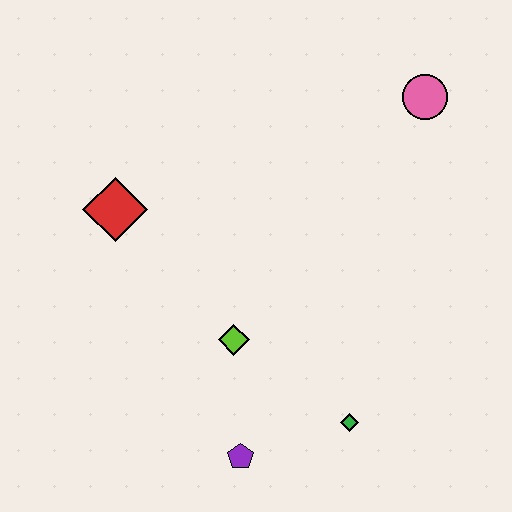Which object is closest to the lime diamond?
The purple pentagon is closest to the lime diamond.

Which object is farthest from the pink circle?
The purple pentagon is farthest from the pink circle.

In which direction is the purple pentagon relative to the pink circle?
The purple pentagon is below the pink circle.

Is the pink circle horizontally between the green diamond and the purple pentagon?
No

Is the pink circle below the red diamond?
No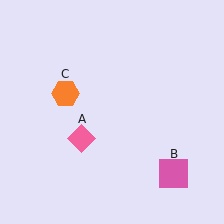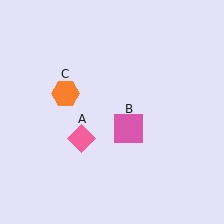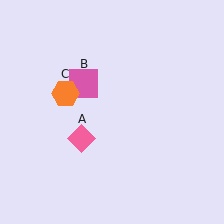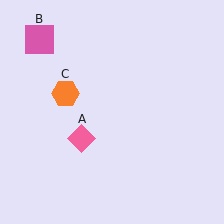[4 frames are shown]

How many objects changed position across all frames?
1 object changed position: pink square (object B).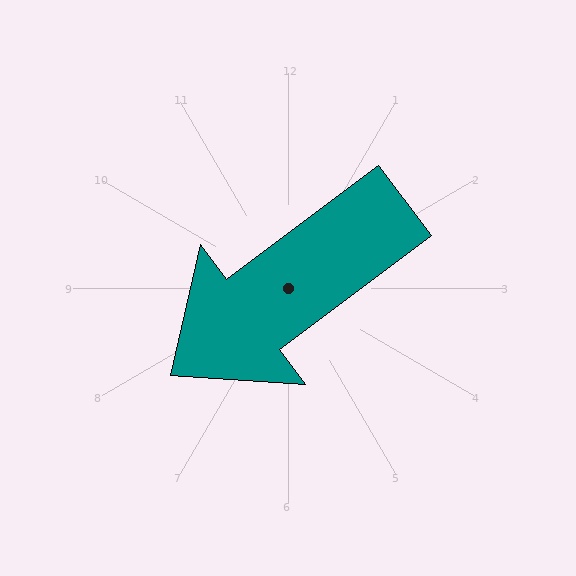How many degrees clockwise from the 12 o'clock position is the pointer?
Approximately 233 degrees.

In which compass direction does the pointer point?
Southwest.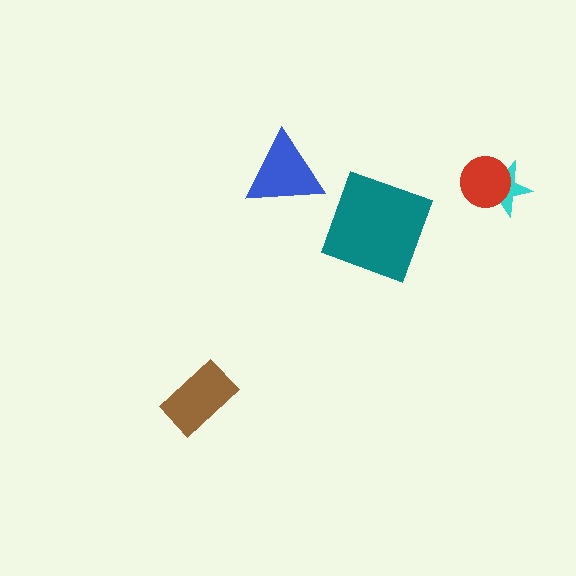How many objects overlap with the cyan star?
1 object overlaps with the cyan star.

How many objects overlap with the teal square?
0 objects overlap with the teal square.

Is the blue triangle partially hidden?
No, no other shape covers it.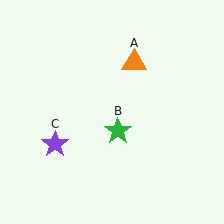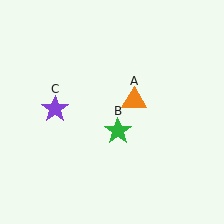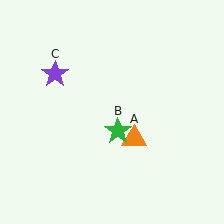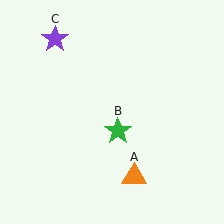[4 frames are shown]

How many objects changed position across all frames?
2 objects changed position: orange triangle (object A), purple star (object C).